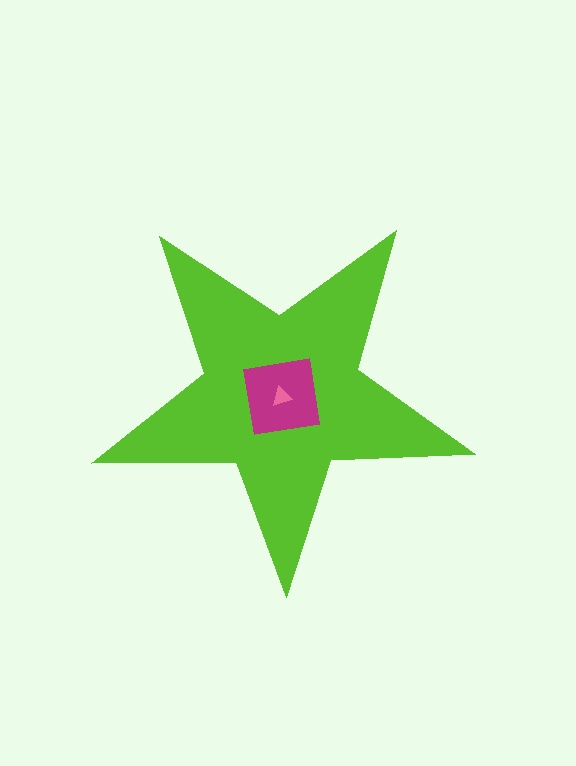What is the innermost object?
The pink triangle.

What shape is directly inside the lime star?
The magenta square.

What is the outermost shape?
The lime star.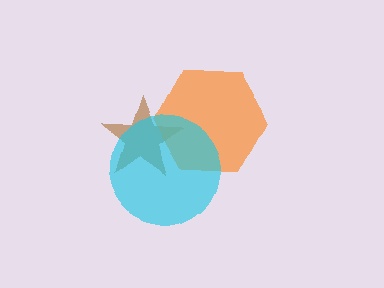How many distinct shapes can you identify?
There are 3 distinct shapes: a brown star, an orange hexagon, a cyan circle.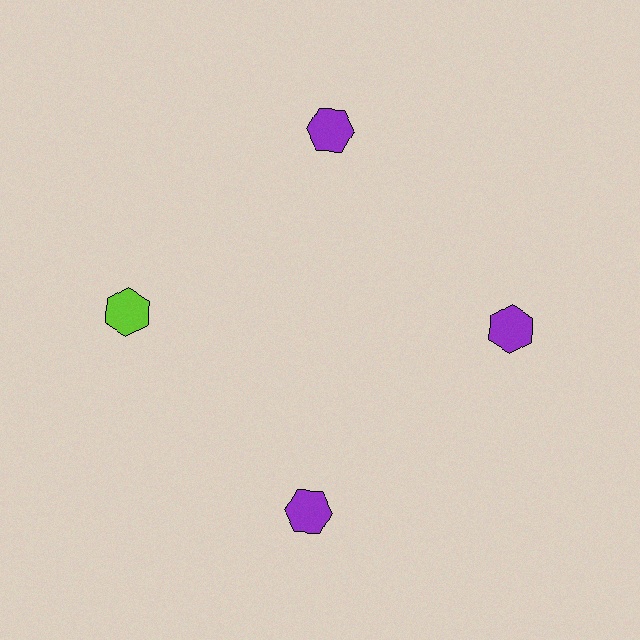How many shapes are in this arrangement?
There are 4 shapes arranged in a ring pattern.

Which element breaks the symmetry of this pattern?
The lime hexagon at roughly the 9 o'clock position breaks the symmetry. All other shapes are purple hexagons.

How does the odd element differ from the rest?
It has a different color: lime instead of purple.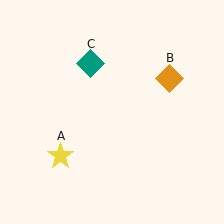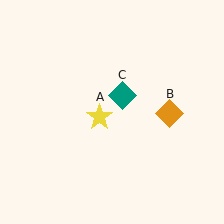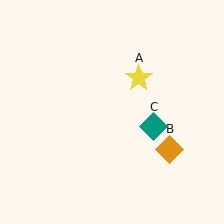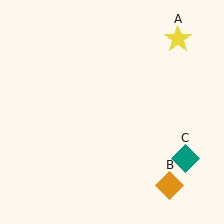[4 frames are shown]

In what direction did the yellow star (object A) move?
The yellow star (object A) moved up and to the right.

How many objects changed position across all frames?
3 objects changed position: yellow star (object A), orange diamond (object B), teal diamond (object C).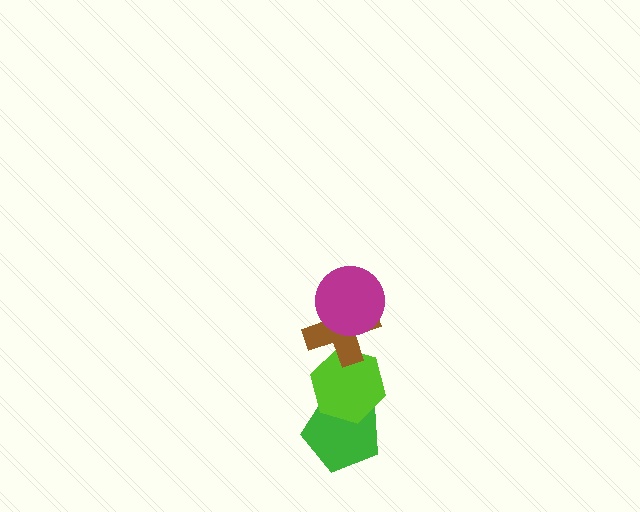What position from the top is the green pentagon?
The green pentagon is 4th from the top.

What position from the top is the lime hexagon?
The lime hexagon is 3rd from the top.